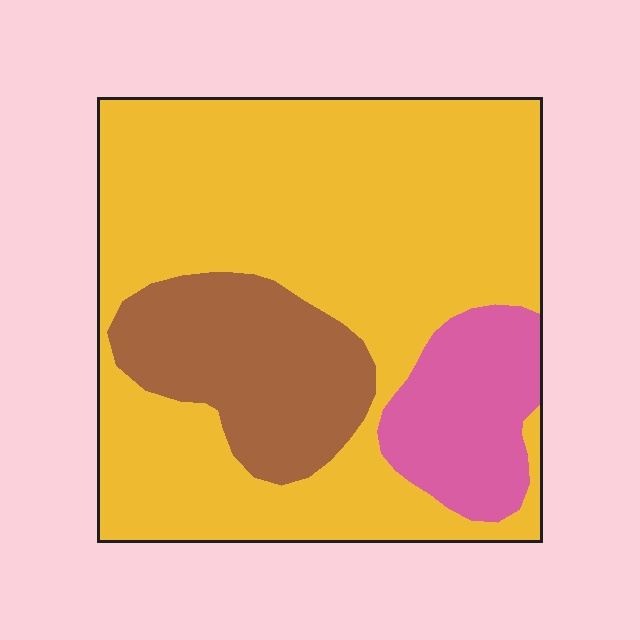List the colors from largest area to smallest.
From largest to smallest: yellow, brown, pink.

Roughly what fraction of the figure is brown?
Brown covers roughly 20% of the figure.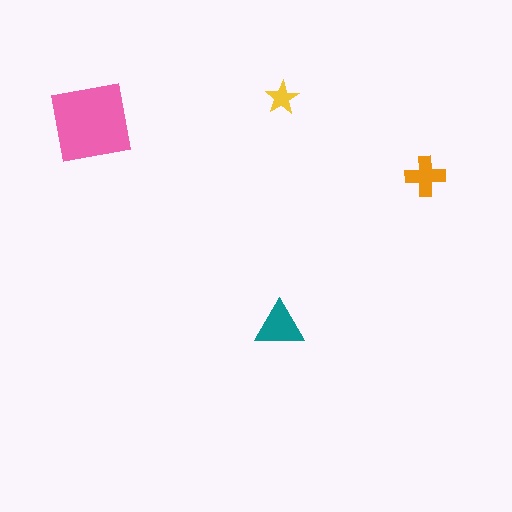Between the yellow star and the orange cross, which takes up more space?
The orange cross.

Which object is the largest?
The pink square.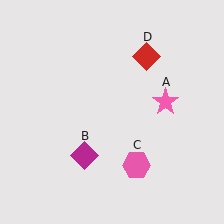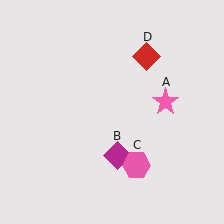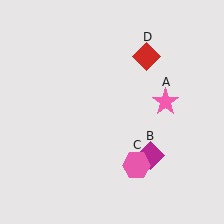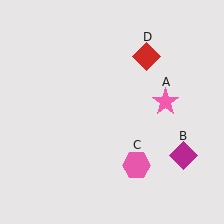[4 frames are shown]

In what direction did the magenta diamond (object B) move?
The magenta diamond (object B) moved right.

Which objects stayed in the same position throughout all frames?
Pink star (object A) and pink hexagon (object C) and red diamond (object D) remained stationary.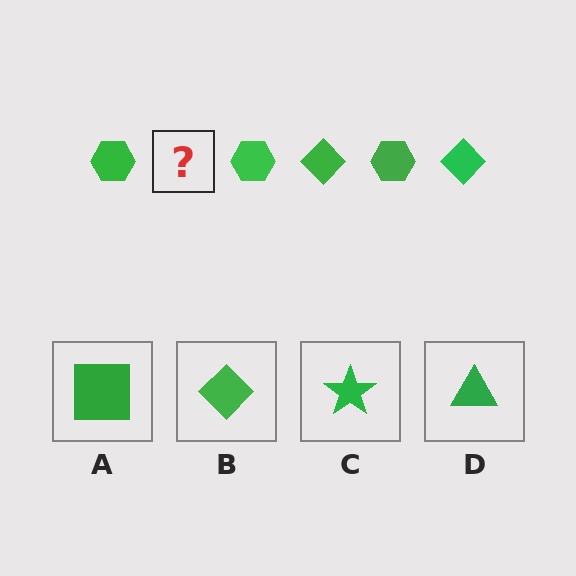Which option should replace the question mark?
Option B.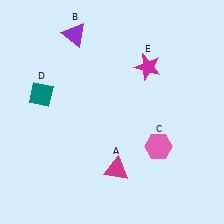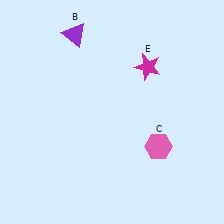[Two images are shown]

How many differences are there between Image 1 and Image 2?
There are 2 differences between the two images.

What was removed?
The teal diamond (D), the magenta triangle (A) were removed in Image 2.